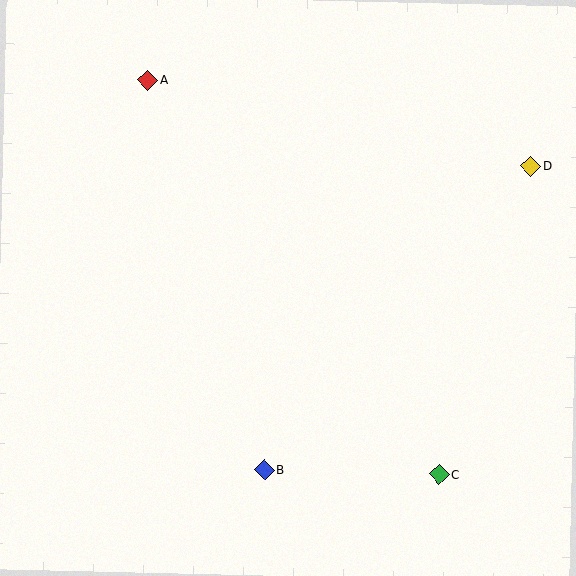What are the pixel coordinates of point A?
Point A is at (148, 80).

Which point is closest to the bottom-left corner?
Point B is closest to the bottom-left corner.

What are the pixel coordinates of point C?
Point C is at (439, 474).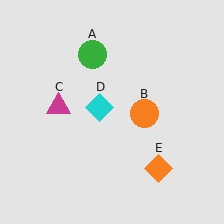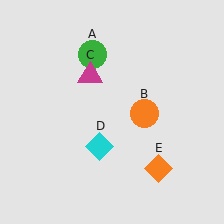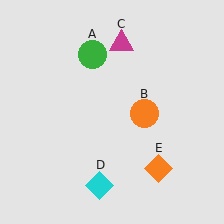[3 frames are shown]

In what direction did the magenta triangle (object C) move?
The magenta triangle (object C) moved up and to the right.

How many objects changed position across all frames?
2 objects changed position: magenta triangle (object C), cyan diamond (object D).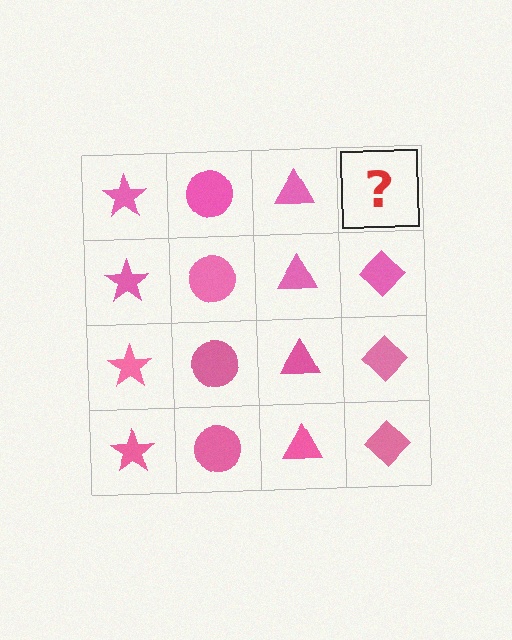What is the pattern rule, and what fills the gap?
The rule is that each column has a consistent shape. The gap should be filled with a pink diamond.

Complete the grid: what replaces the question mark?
The question mark should be replaced with a pink diamond.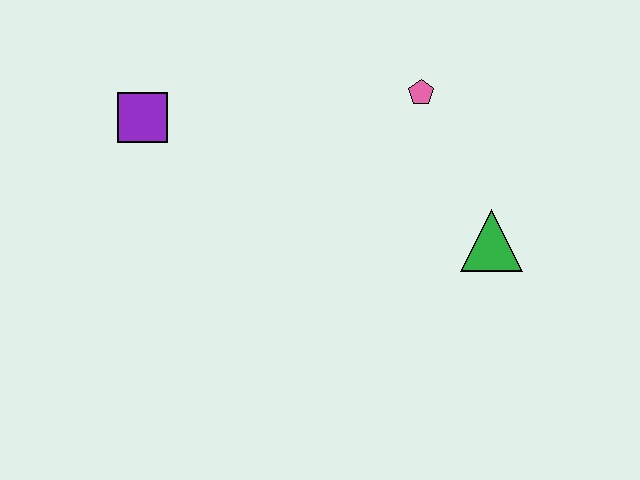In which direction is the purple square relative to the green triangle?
The purple square is to the left of the green triangle.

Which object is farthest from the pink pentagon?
The purple square is farthest from the pink pentagon.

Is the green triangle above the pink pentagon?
No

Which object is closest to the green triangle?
The pink pentagon is closest to the green triangle.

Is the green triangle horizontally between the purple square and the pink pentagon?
No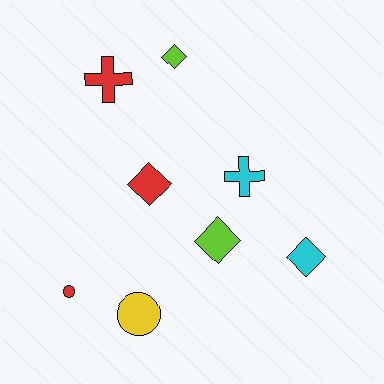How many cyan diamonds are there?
There is 1 cyan diamond.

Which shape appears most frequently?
Diamond, with 4 objects.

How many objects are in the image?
There are 8 objects.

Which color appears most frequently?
Red, with 3 objects.